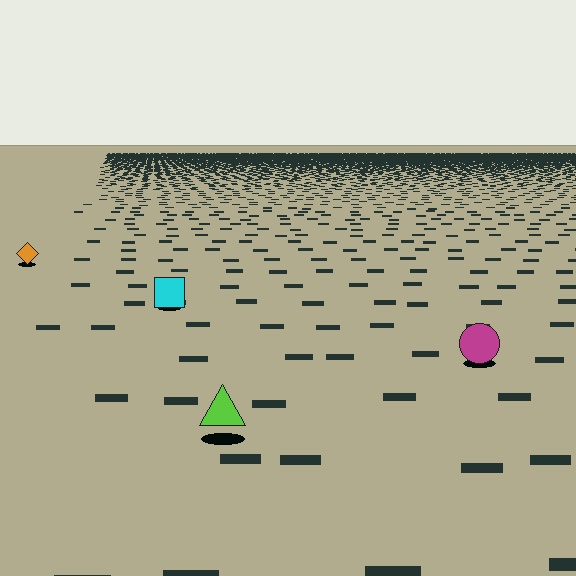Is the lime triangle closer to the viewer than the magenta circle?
Yes. The lime triangle is closer — you can tell from the texture gradient: the ground texture is coarser near it.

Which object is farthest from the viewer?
The orange diamond is farthest from the viewer. It appears smaller and the ground texture around it is denser.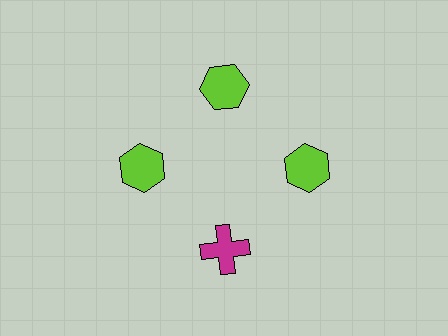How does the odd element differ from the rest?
It differs in both color (magenta instead of lime) and shape (cross instead of hexagon).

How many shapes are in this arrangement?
There are 4 shapes arranged in a ring pattern.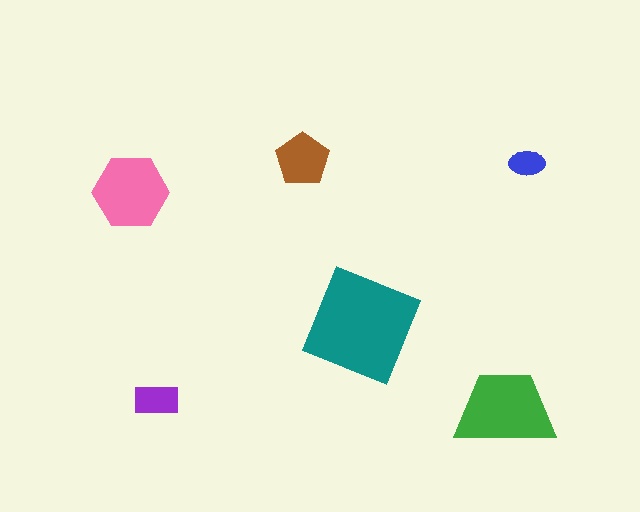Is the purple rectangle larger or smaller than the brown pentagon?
Smaller.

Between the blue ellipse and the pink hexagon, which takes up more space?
The pink hexagon.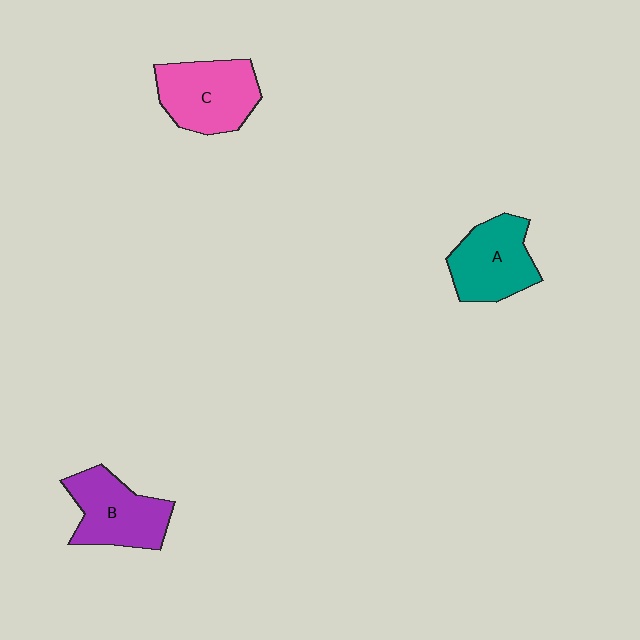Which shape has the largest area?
Shape C (pink).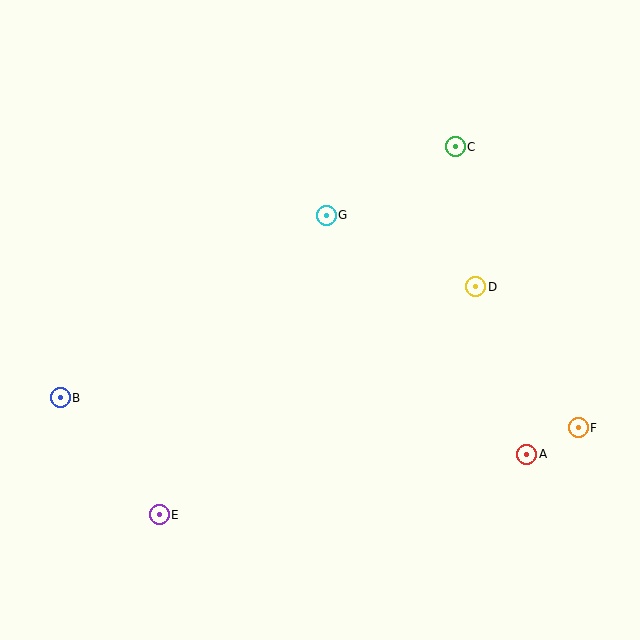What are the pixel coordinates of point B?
Point B is at (60, 398).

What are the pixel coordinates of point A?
Point A is at (527, 454).